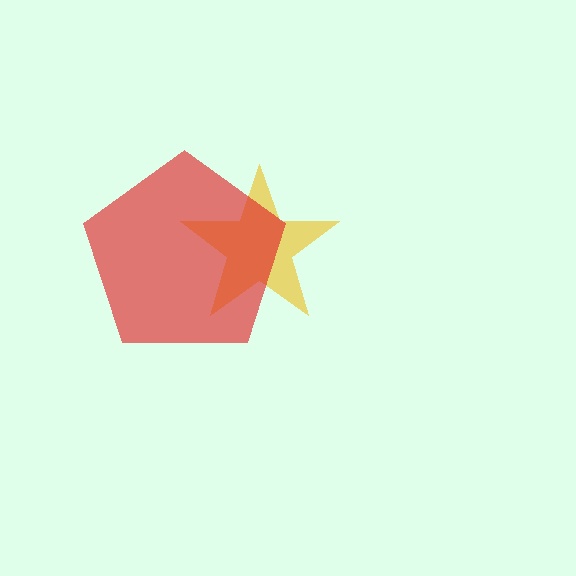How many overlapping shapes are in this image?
There are 2 overlapping shapes in the image.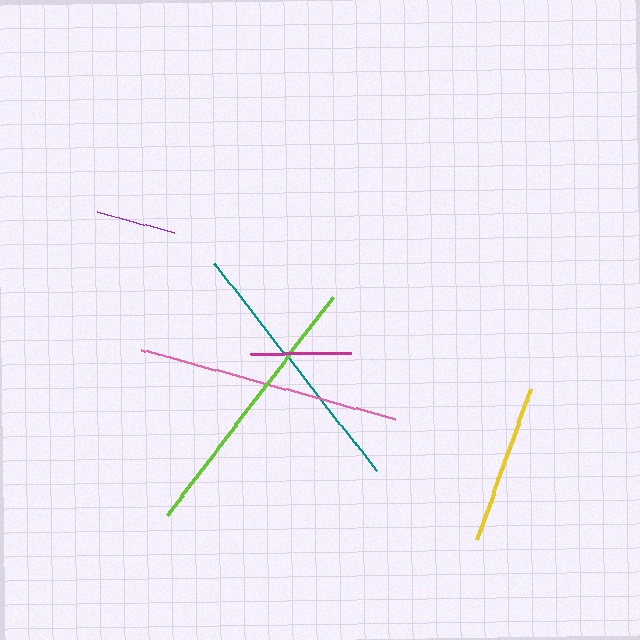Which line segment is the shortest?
The purple line is the shortest at approximately 79 pixels.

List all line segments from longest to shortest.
From longest to shortest: lime, teal, pink, yellow, magenta, purple.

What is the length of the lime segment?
The lime segment is approximately 274 pixels long.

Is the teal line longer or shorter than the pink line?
The teal line is longer than the pink line.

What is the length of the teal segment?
The teal segment is approximately 264 pixels long.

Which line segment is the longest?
The lime line is the longest at approximately 274 pixels.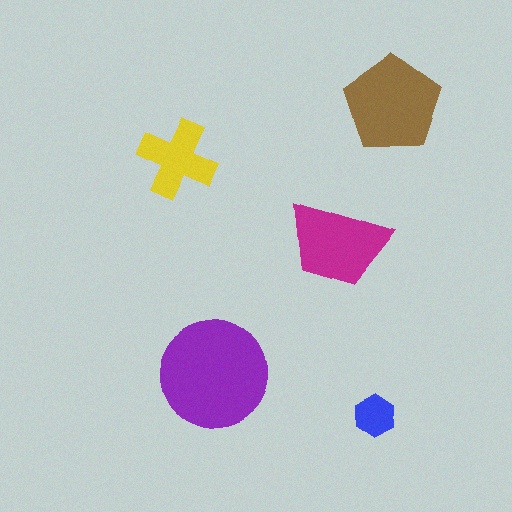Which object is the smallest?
The blue hexagon.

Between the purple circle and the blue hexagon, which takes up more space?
The purple circle.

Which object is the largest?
The purple circle.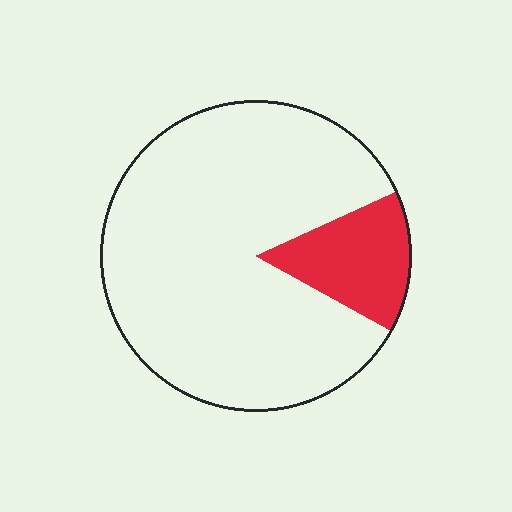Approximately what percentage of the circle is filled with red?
Approximately 15%.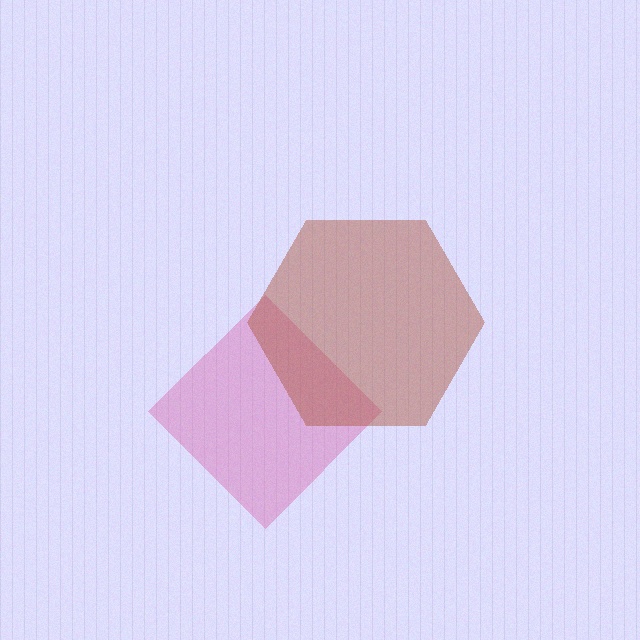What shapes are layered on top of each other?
The layered shapes are: a pink diamond, a brown hexagon.